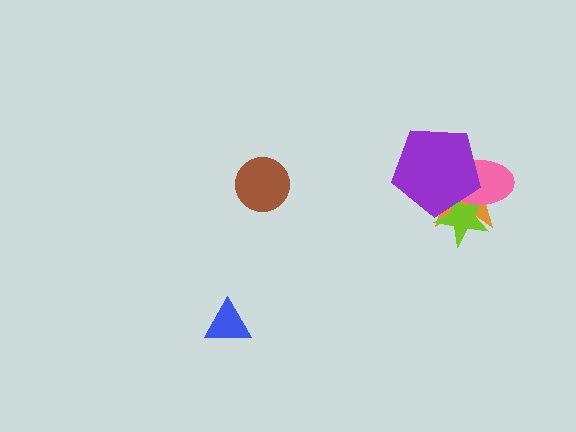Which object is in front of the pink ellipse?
The purple pentagon is in front of the pink ellipse.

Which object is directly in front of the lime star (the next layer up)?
The pink ellipse is directly in front of the lime star.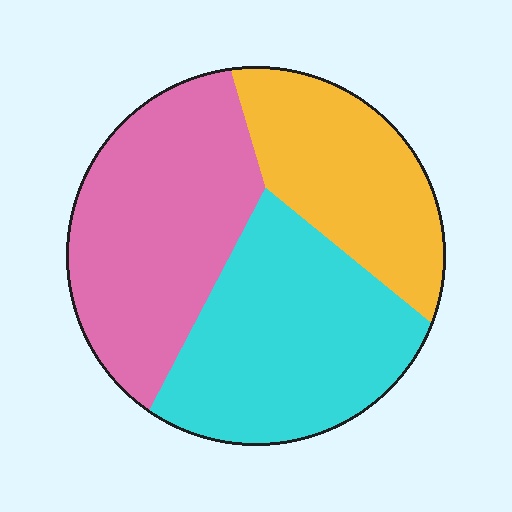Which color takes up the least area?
Yellow, at roughly 25%.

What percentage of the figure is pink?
Pink takes up between a quarter and a half of the figure.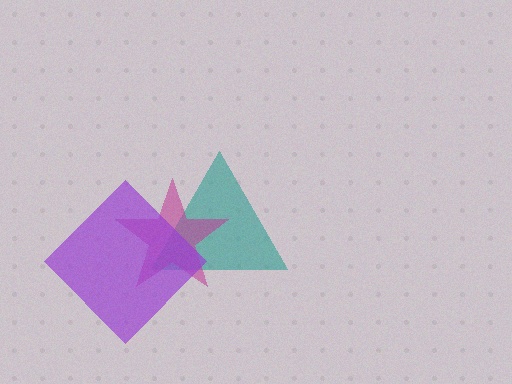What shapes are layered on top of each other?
The layered shapes are: a teal triangle, a magenta star, a purple diamond.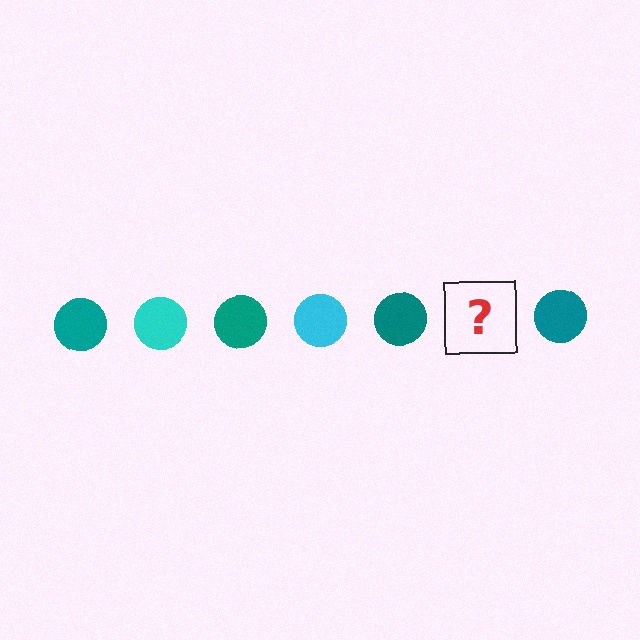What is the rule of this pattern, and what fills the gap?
The rule is that the pattern cycles through teal, cyan circles. The gap should be filled with a cyan circle.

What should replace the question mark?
The question mark should be replaced with a cyan circle.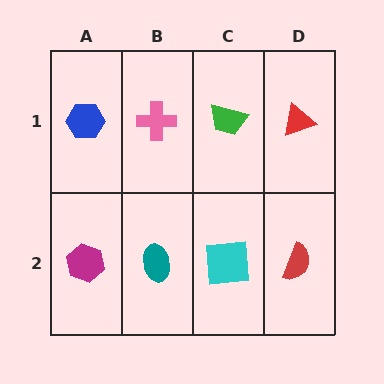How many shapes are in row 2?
4 shapes.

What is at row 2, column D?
A red semicircle.